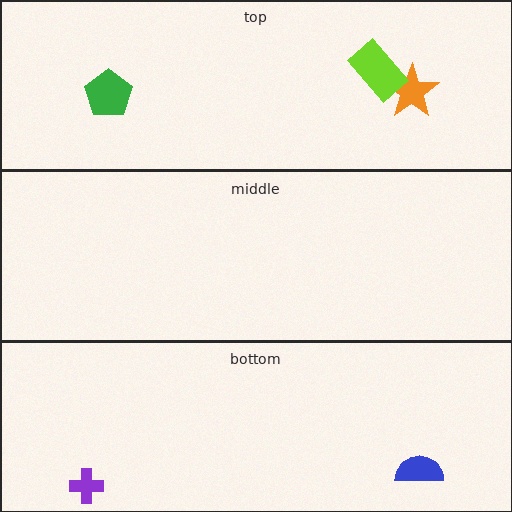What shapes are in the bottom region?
The blue semicircle, the purple cross.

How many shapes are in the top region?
3.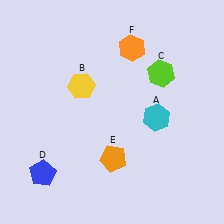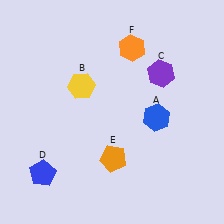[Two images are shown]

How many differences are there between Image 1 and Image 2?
There are 2 differences between the two images.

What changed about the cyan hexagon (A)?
In Image 1, A is cyan. In Image 2, it changed to blue.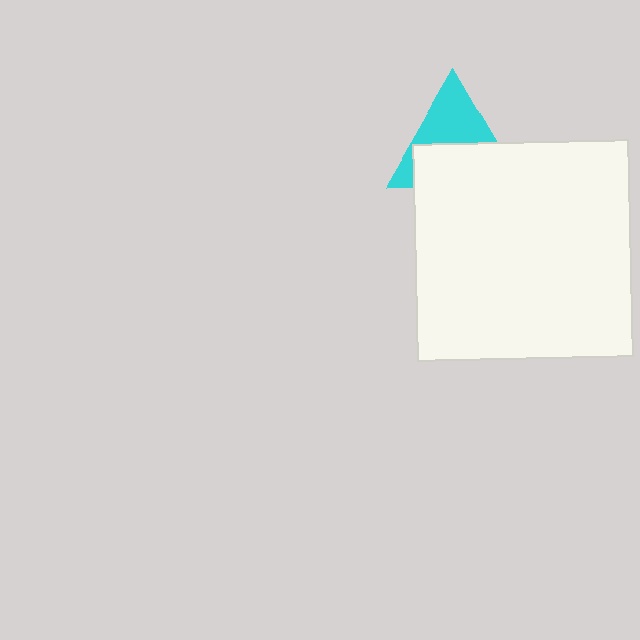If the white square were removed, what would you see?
You would see the complete cyan triangle.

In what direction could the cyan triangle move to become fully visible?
The cyan triangle could move up. That would shift it out from behind the white square entirely.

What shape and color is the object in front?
The object in front is a white square.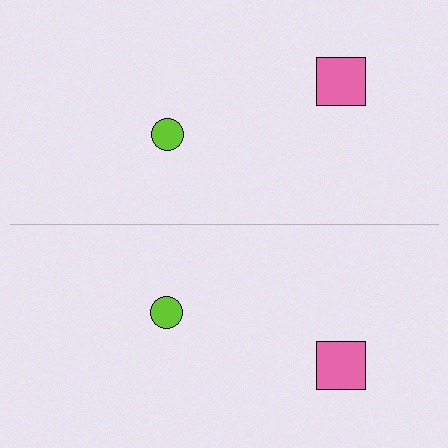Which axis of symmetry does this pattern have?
The pattern has a horizontal axis of symmetry running through the center of the image.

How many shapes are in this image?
There are 4 shapes in this image.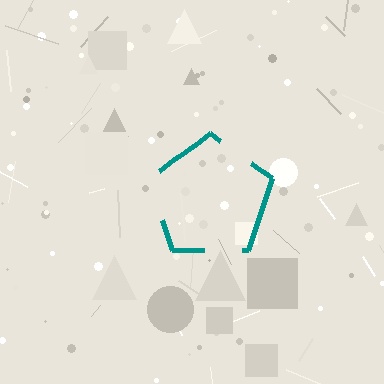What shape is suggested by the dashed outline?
The dashed outline suggests a pentagon.